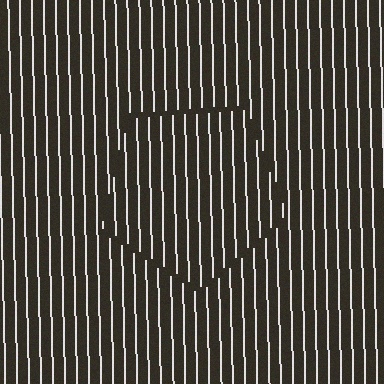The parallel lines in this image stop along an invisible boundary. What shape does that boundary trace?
An illusory pentagon. The interior of the shape contains the same grating, shifted by half a period — the contour is defined by the phase discontinuity where line-ends from the inner and outer gratings abut.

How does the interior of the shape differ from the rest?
The interior of the shape contains the same grating, shifted by half a period — the contour is defined by the phase discontinuity where line-ends from the inner and outer gratings abut.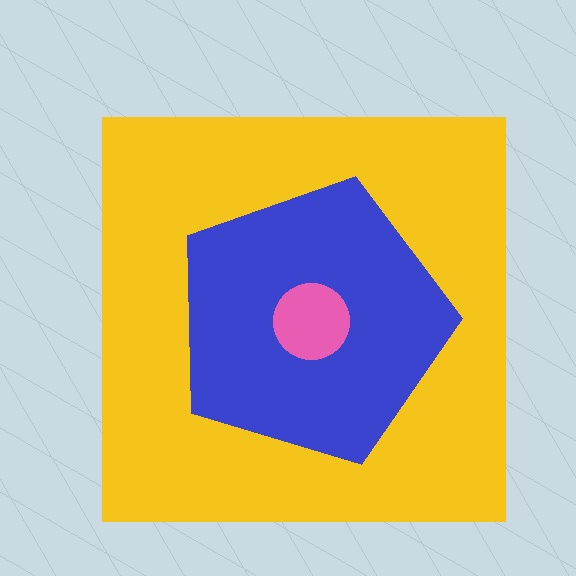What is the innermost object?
The pink circle.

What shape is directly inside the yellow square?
The blue pentagon.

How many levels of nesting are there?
3.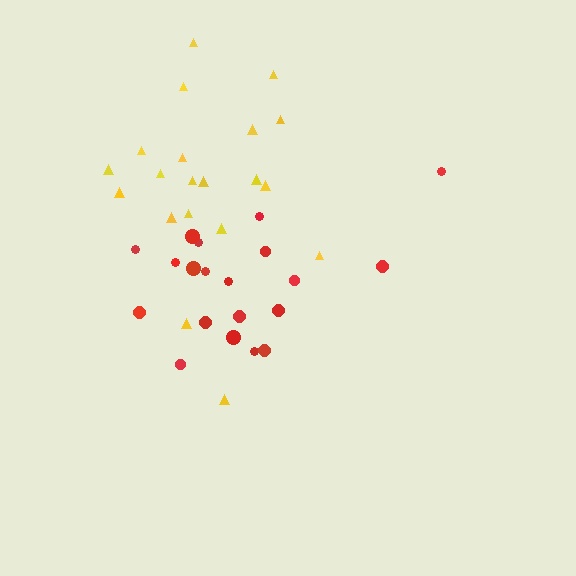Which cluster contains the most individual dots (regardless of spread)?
Yellow (20).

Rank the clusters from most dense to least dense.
red, yellow.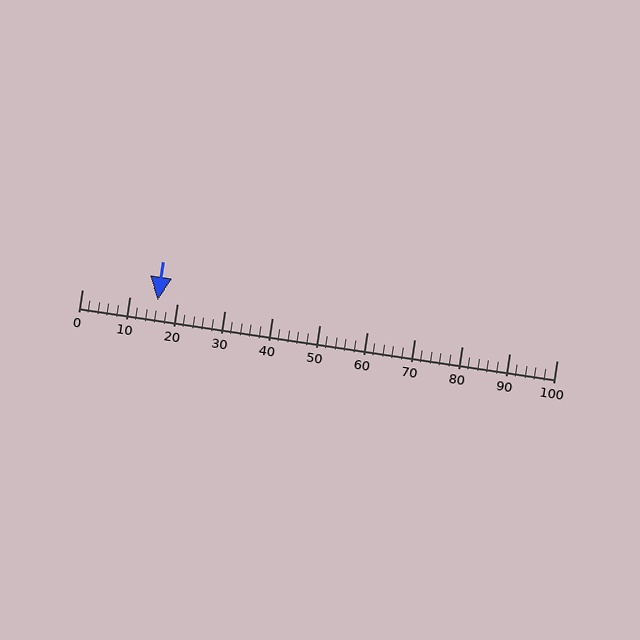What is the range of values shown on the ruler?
The ruler shows values from 0 to 100.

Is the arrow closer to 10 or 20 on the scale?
The arrow is closer to 20.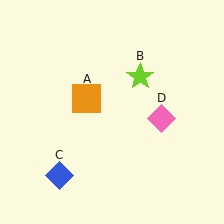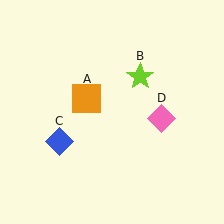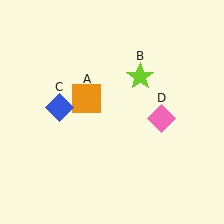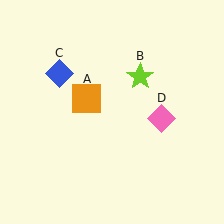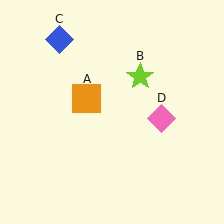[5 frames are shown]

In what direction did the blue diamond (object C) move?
The blue diamond (object C) moved up.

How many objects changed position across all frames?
1 object changed position: blue diamond (object C).